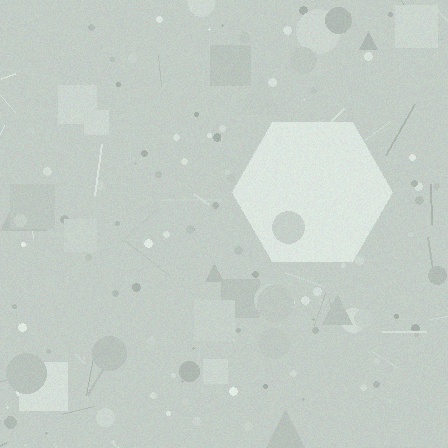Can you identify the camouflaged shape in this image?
The camouflaged shape is a hexagon.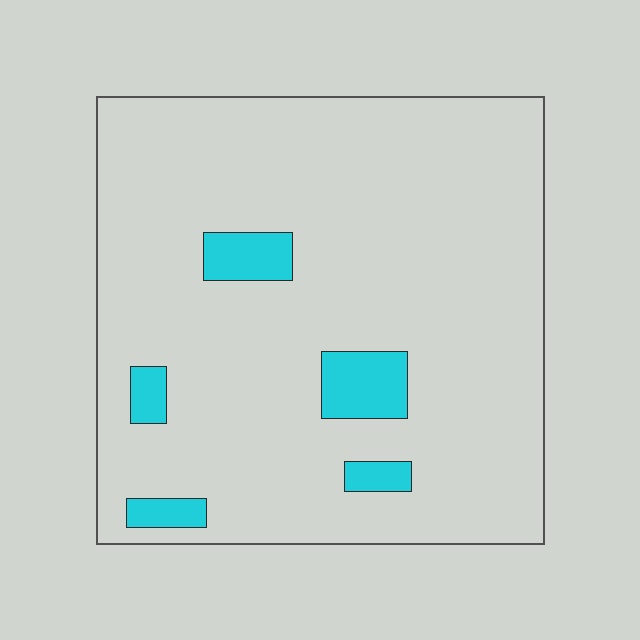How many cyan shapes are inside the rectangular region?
5.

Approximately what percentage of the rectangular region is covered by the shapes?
Approximately 10%.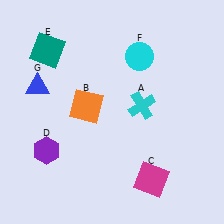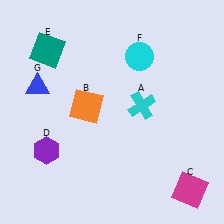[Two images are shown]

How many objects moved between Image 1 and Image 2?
1 object moved between the two images.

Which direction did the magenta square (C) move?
The magenta square (C) moved right.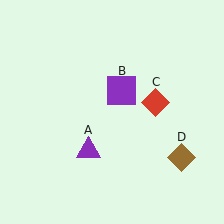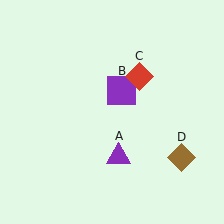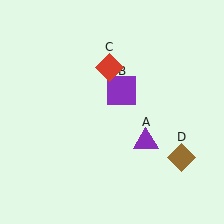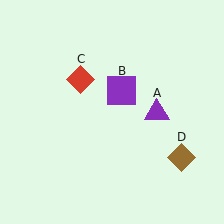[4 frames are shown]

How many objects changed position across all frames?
2 objects changed position: purple triangle (object A), red diamond (object C).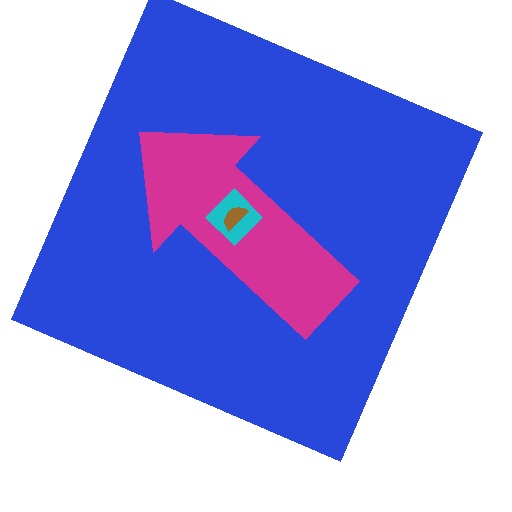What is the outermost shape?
The blue square.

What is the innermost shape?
The brown semicircle.